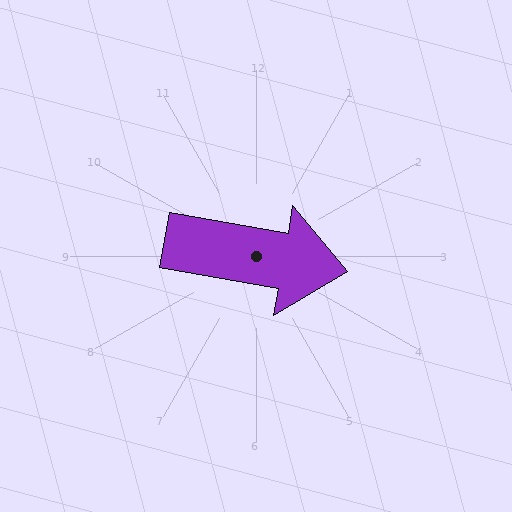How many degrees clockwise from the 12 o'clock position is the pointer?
Approximately 100 degrees.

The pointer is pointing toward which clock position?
Roughly 3 o'clock.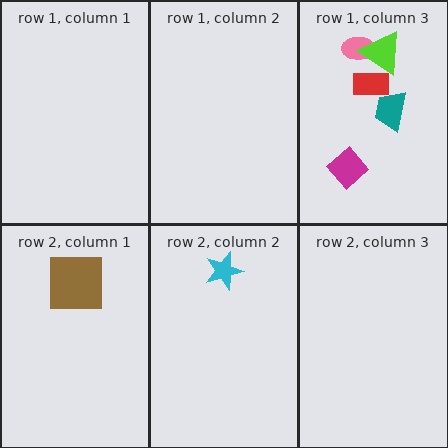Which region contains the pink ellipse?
The row 1, column 3 region.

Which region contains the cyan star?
The row 2, column 2 region.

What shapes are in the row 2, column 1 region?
The brown square.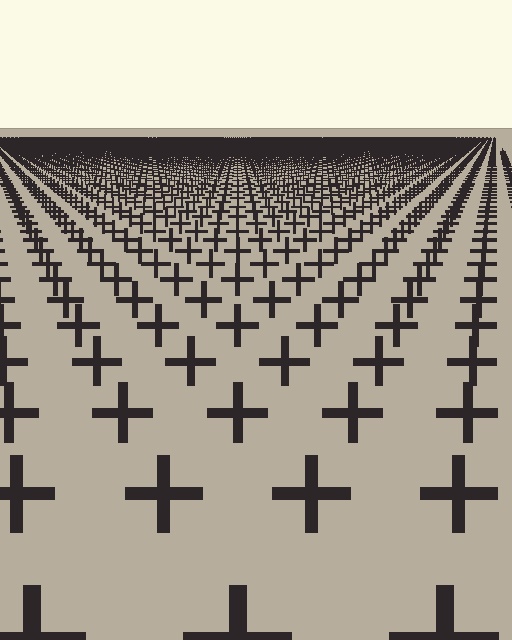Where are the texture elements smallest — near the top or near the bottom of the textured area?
Near the top.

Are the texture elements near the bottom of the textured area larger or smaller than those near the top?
Larger. Near the bottom, elements are closer to the viewer and appear at a bigger on-screen size.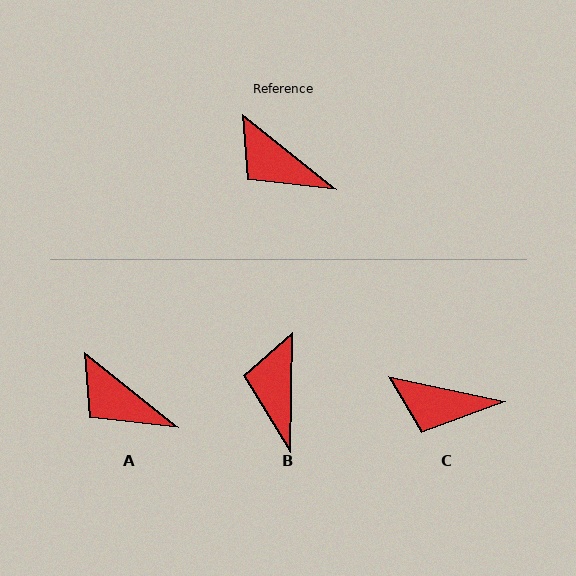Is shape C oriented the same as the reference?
No, it is off by about 27 degrees.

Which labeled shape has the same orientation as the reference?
A.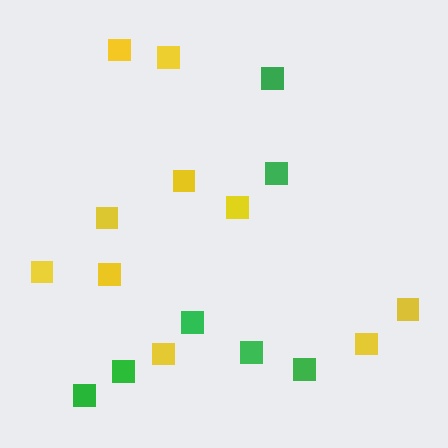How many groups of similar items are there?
There are 2 groups: one group of yellow squares (10) and one group of green squares (7).